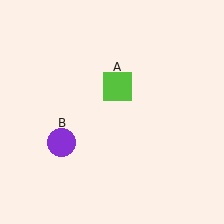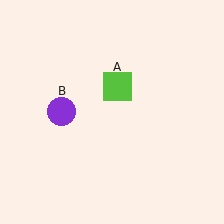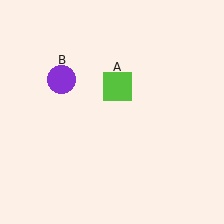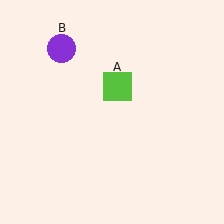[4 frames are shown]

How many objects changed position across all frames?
1 object changed position: purple circle (object B).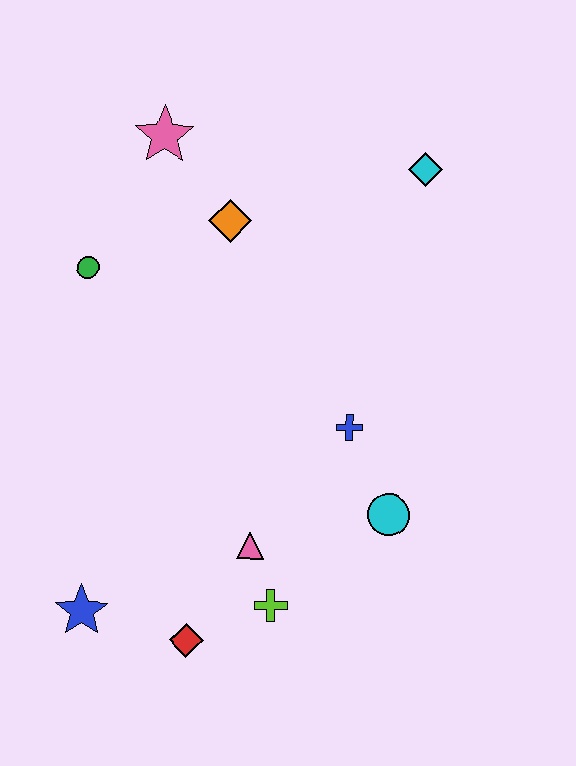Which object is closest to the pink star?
The orange diamond is closest to the pink star.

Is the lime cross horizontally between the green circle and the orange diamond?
No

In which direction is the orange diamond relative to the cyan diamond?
The orange diamond is to the left of the cyan diamond.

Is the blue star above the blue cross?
No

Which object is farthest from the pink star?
The red diamond is farthest from the pink star.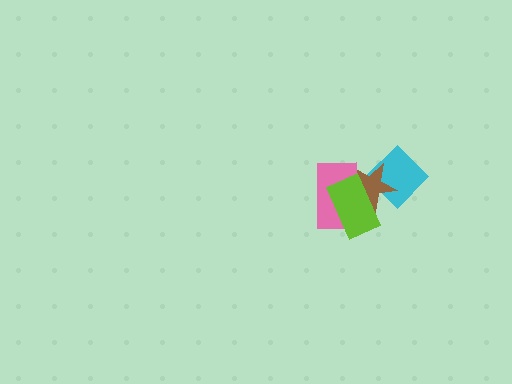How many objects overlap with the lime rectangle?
3 objects overlap with the lime rectangle.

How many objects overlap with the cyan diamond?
2 objects overlap with the cyan diamond.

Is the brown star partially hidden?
Yes, it is partially covered by another shape.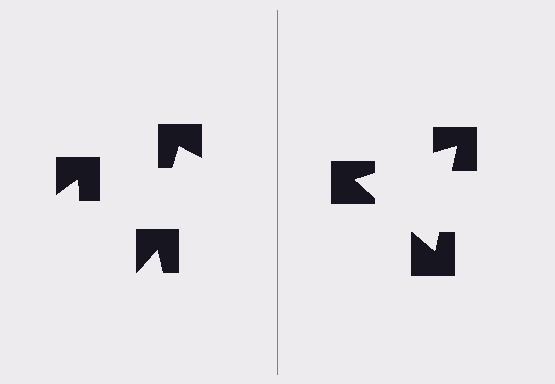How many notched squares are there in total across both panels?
6 — 3 on each side.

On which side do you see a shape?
An illusory triangle appears on the right side. On the left side the wedge cuts are rotated, so no coherent shape forms.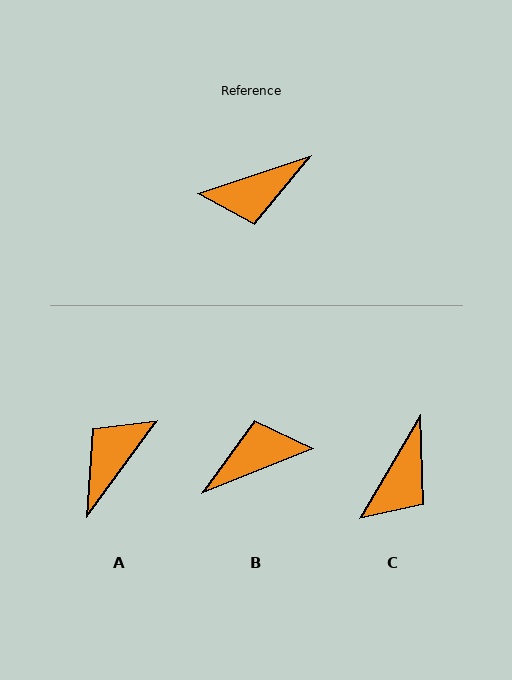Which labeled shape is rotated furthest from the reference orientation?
B, about 176 degrees away.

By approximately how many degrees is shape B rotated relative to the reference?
Approximately 176 degrees clockwise.